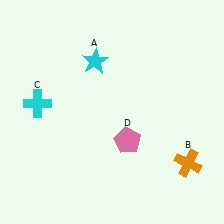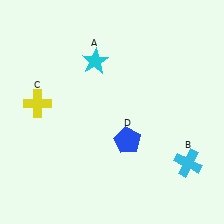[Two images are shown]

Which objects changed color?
B changed from orange to cyan. C changed from cyan to yellow. D changed from pink to blue.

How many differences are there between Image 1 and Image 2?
There are 3 differences between the two images.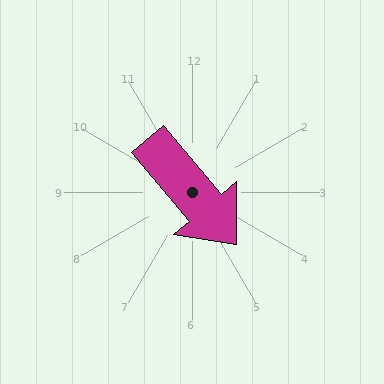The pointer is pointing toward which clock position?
Roughly 5 o'clock.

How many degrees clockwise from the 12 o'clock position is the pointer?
Approximately 140 degrees.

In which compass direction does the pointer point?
Southeast.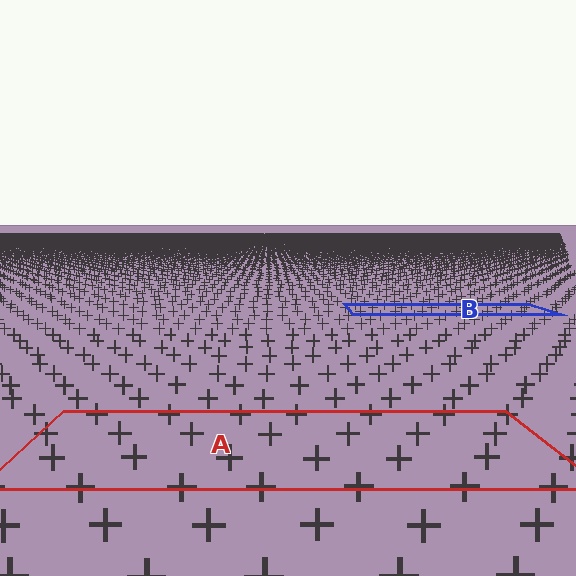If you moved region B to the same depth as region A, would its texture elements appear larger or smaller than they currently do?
They would appear larger. At a closer depth, the same texture elements are projected at a bigger on-screen size.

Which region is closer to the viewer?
Region A is closer. The texture elements there are larger and more spread out.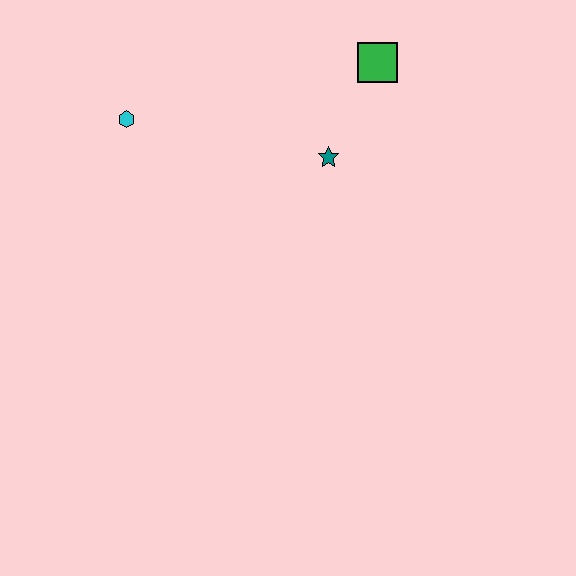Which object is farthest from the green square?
The cyan hexagon is farthest from the green square.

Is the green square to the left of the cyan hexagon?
No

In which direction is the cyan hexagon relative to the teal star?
The cyan hexagon is to the left of the teal star.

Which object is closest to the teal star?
The green square is closest to the teal star.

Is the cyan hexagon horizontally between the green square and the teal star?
No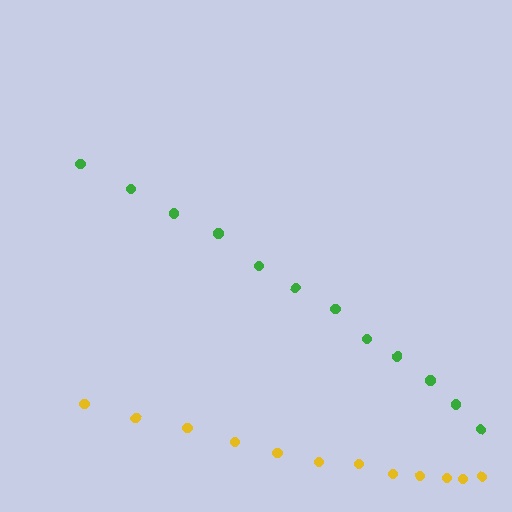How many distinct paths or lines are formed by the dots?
There are 2 distinct paths.